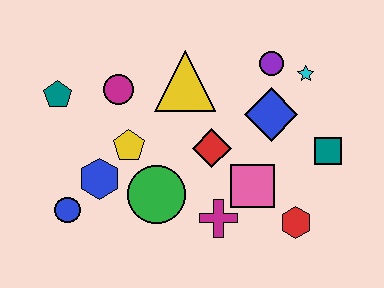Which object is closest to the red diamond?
The pink square is closest to the red diamond.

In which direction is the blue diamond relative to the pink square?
The blue diamond is above the pink square.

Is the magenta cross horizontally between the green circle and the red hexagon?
Yes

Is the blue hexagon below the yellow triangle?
Yes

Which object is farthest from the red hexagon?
The teal pentagon is farthest from the red hexagon.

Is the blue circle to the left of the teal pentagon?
No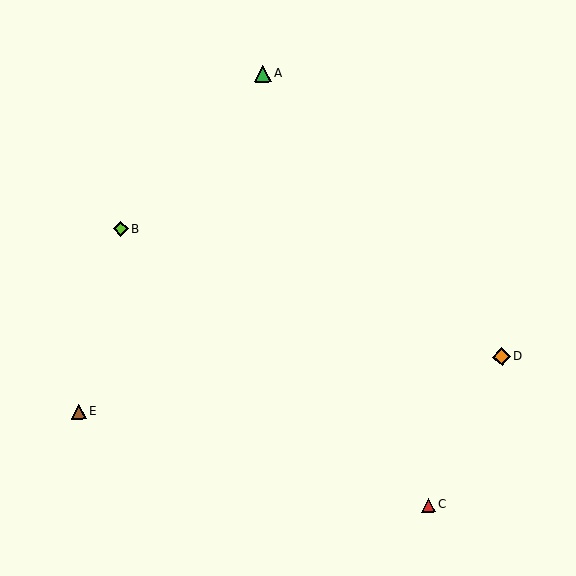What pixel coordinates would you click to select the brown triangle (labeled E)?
Click at (78, 412) to select the brown triangle E.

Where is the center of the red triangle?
The center of the red triangle is at (428, 505).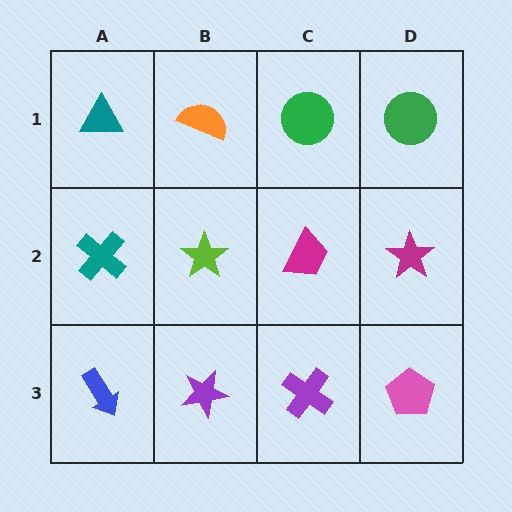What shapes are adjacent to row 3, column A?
A teal cross (row 2, column A), a purple star (row 3, column B).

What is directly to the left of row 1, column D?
A green circle.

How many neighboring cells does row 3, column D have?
2.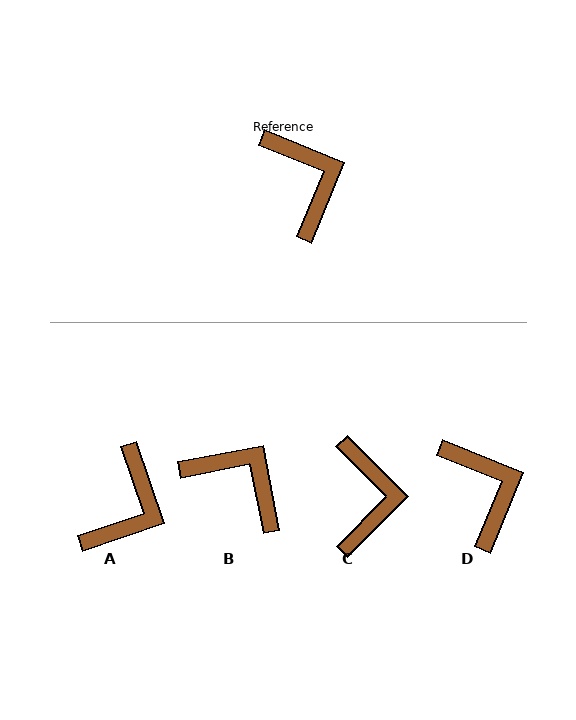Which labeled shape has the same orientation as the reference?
D.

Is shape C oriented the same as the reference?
No, it is off by about 22 degrees.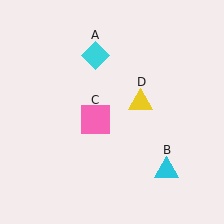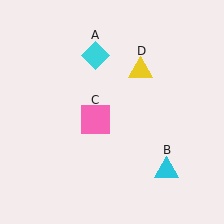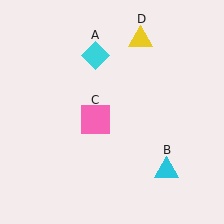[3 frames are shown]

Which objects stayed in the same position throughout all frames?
Cyan diamond (object A) and cyan triangle (object B) and pink square (object C) remained stationary.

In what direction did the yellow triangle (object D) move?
The yellow triangle (object D) moved up.